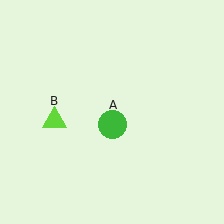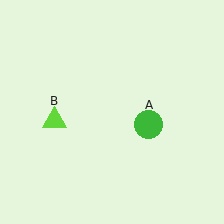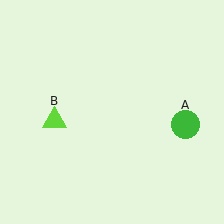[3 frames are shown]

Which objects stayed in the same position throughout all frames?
Lime triangle (object B) remained stationary.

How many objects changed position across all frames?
1 object changed position: green circle (object A).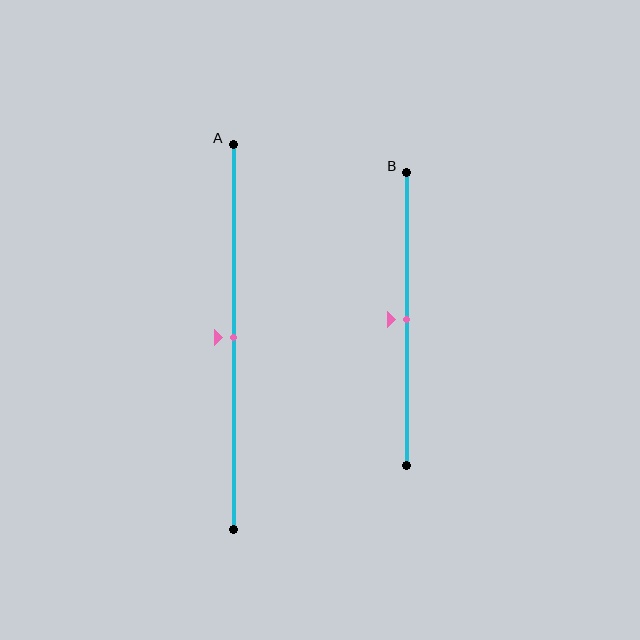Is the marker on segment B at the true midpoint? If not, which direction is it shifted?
Yes, the marker on segment B is at the true midpoint.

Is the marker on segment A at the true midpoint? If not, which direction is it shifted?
Yes, the marker on segment A is at the true midpoint.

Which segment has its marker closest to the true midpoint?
Segment A has its marker closest to the true midpoint.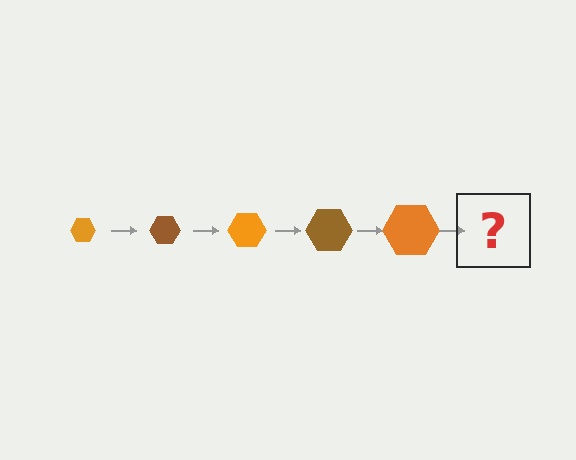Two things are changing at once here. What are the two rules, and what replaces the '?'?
The two rules are that the hexagon grows larger each step and the color cycles through orange and brown. The '?' should be a brown hexagon, larger than the previous one.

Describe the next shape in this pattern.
It should be a brown hexagon, larger than the previous one.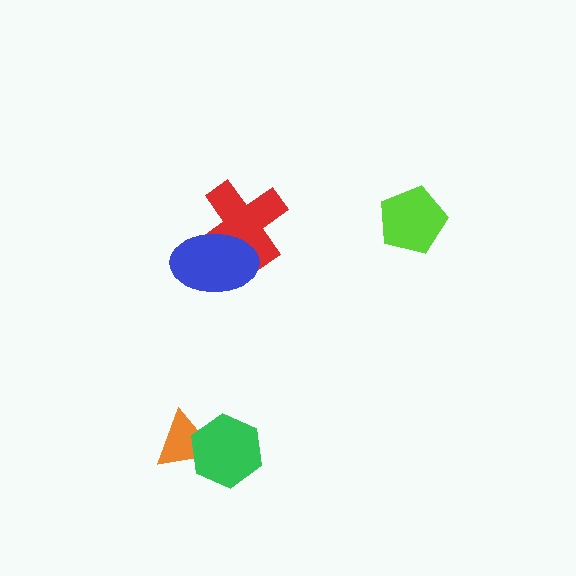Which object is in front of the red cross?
The blue ellipse is in front of the red cross.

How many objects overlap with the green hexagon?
1 object overlaps with the green hexagon.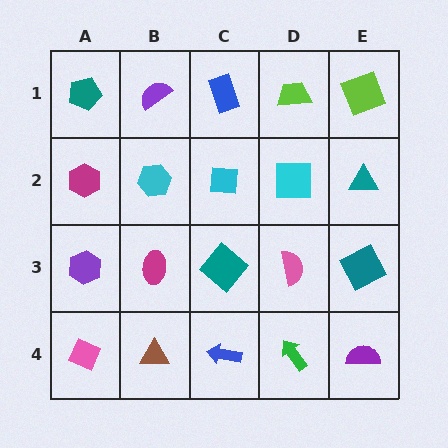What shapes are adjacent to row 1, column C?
A cyan square (row 2, column C), a purple semicircle (row 1, column B), a lime trapezoid (row 1, column D).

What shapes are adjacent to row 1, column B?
A cyan hexagon (row 2, column B), a teal pentagon (row 1, column A), a blue rectangle (row 1, column C).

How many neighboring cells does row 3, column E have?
3.